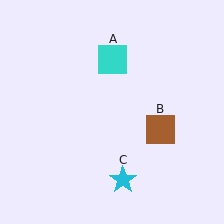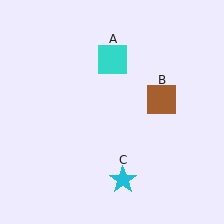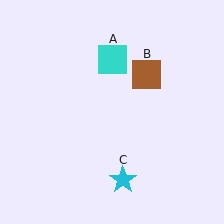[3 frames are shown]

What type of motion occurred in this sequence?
The brown square (object B) rotated counterclockwise around the center of the scene.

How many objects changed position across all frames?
1 object changed position: brown square (object B).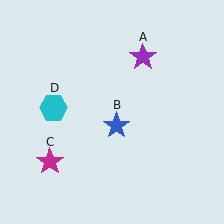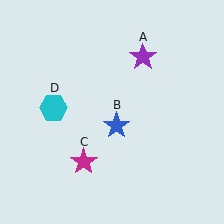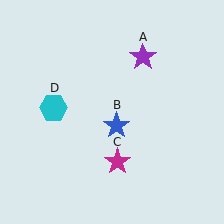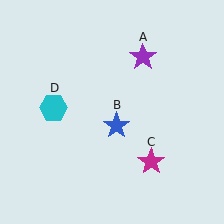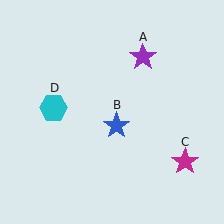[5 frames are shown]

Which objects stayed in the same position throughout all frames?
Purple star (object A) and blue star (object B) and cyan hexagon (object D) remained stationary.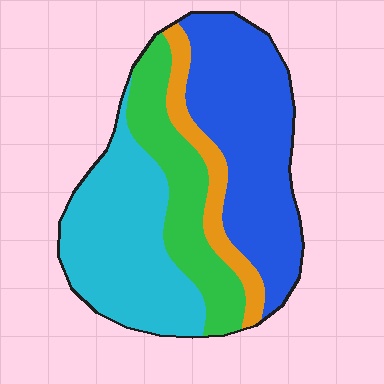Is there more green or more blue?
Blue.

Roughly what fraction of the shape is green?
Green takes up between a sixth and a third of the shape.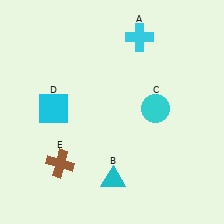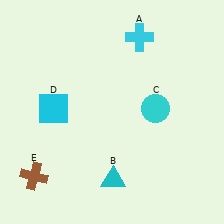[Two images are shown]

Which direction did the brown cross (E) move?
The brown cross (E) moved left.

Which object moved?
The brown cross (E) moved left.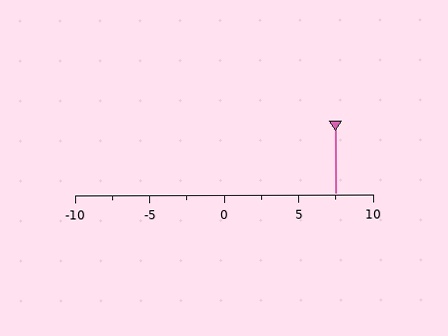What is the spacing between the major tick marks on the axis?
The major ticks are spaced 5 apart.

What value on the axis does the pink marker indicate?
The marker indicates approximately 7.5.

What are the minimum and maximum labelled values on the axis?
The axis runs from -10 to 10.